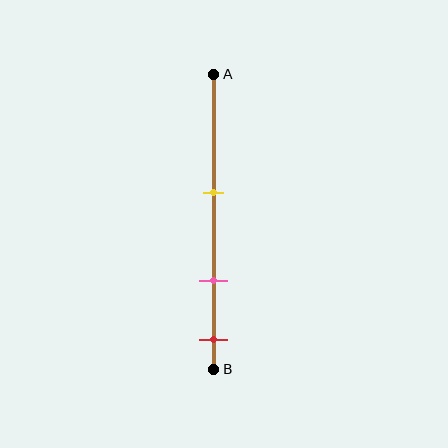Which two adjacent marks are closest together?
The pink and red marks are the closest adjacent pair.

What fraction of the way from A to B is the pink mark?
The pink mark is approximately 70% (0.7) of the way from A to B.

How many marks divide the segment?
There are 3 marks dividing the segment.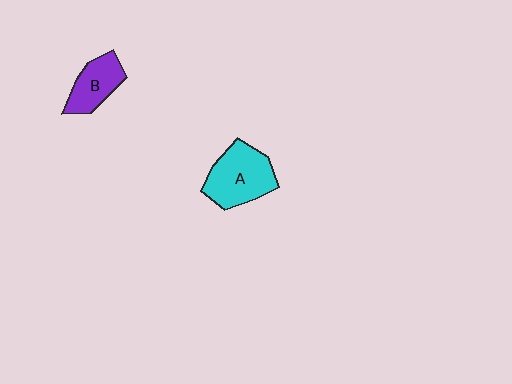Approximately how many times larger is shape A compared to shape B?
Approximately 1.5 times.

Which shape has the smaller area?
Shape B (purple).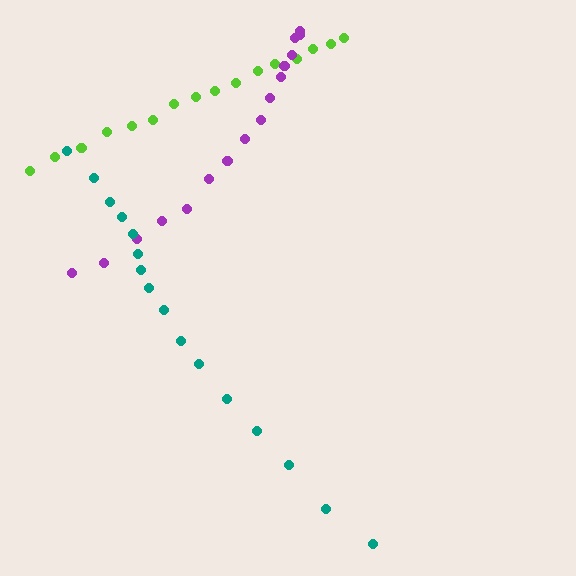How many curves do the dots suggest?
There are 3 distinct paths.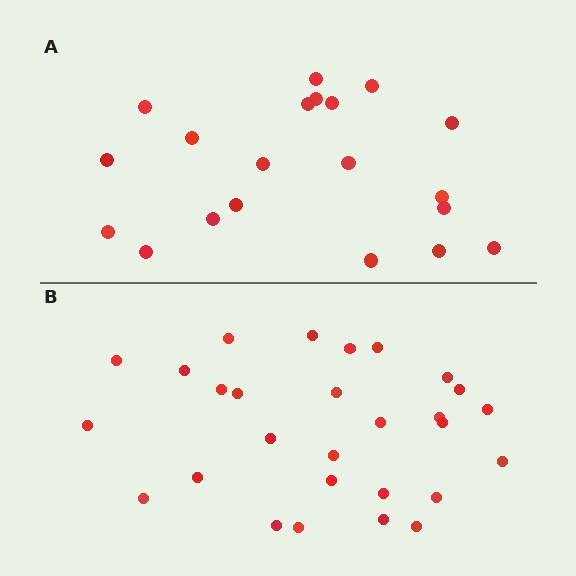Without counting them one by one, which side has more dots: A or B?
Region B (the bottom region) has more dots.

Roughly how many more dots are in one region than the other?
Region B has roughly 8 or so more dots than region A.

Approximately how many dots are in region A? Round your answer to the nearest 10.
About 20 dots.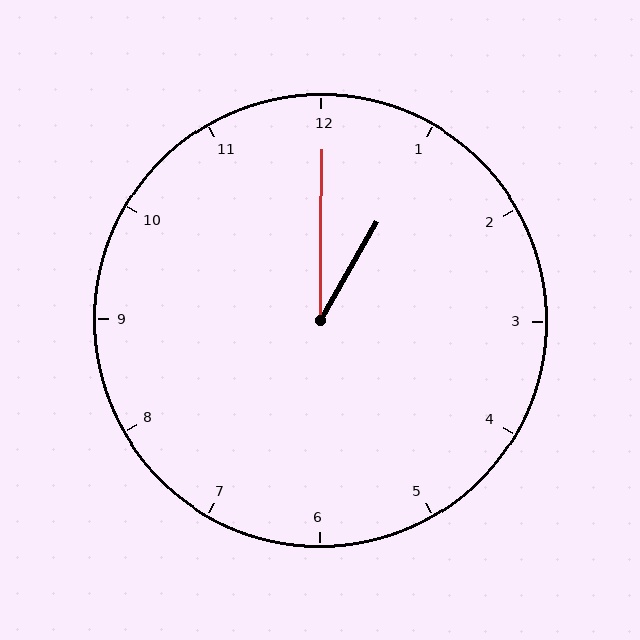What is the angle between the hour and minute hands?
Approximately 30 degrees.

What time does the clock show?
1:00.